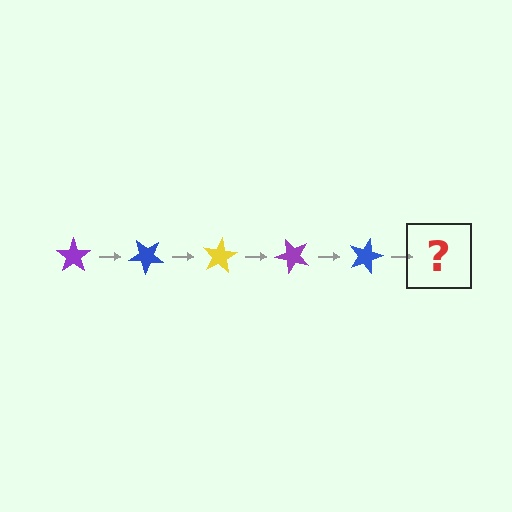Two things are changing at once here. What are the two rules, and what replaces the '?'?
The two rules are that it rotates 40 degrees each step and the color cycles through purple, blue, and yellow. The '?' should be a yellow star, rotated 200 degrees from the start.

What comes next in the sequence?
The next element should be a yellow star, rotated 200 degrees from the start.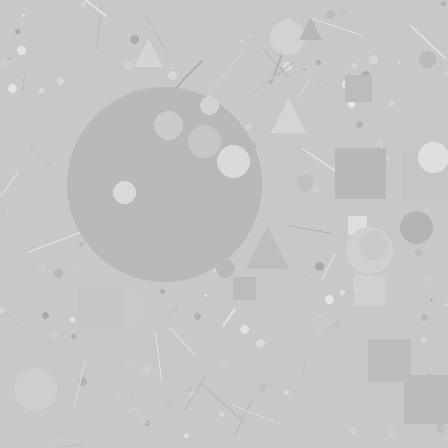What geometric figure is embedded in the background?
A circle is embedded in the background.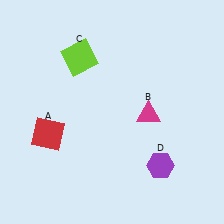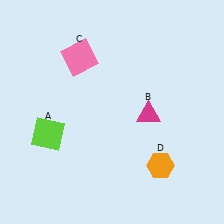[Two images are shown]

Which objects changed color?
A changed from red to lime. C changed from lime to pink. D changed from purple to orange.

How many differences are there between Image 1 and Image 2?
There are 3 differences between the two images.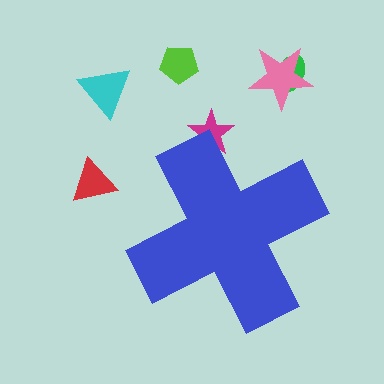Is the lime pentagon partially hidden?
No, the lime pentagon is fully visible.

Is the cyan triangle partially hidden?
No, the cyan triangle is fully visible.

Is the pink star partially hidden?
No, the pink star is fully visible.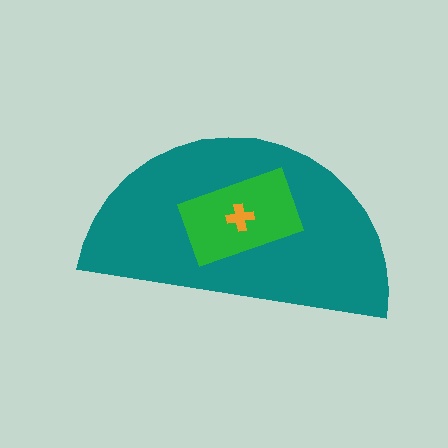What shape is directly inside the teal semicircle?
The green rectangle.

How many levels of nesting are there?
3.